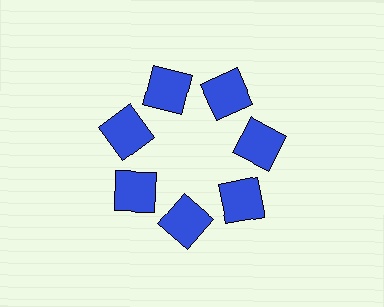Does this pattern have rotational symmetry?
Yes, this pattern has 7-fold rotational symmetry. It looks the same after rotating 51 degrees around the center.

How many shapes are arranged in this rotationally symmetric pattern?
There are 7 shapes, arranged in 7 groups of 1.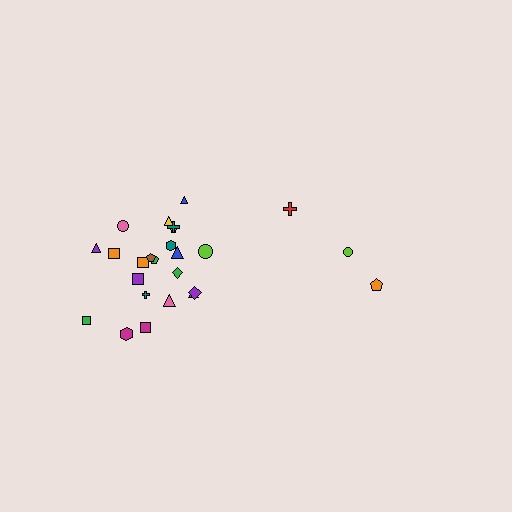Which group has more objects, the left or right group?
The left group.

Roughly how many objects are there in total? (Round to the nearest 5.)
Roughly 25 objects in total.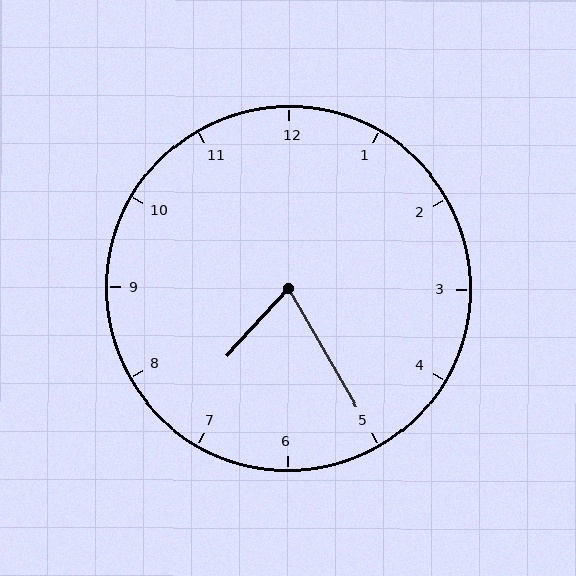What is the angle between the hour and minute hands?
Approximately 72 degrees.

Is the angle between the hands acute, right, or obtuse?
It is acute.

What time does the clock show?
7:25.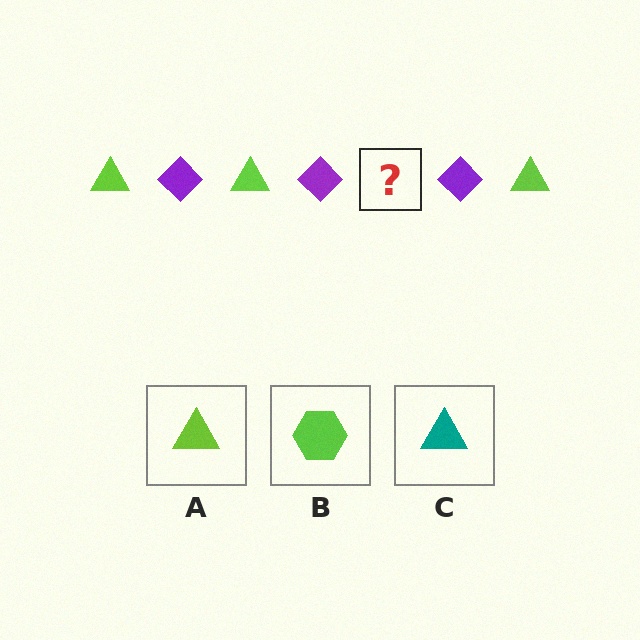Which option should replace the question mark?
Option A.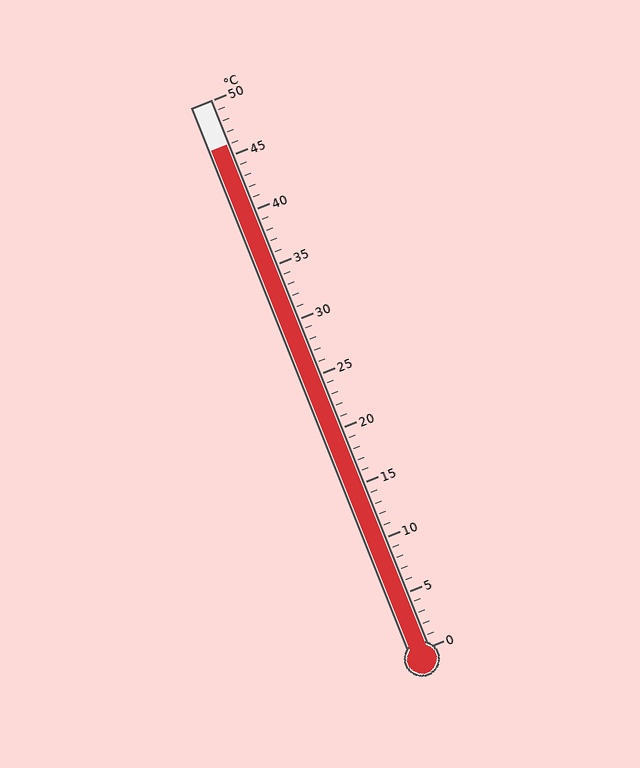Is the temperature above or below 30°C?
The temperature is above 30°C.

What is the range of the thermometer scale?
The thermometer scale ranges from 0°C to 50°C.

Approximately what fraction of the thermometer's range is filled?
The thermometer is filled to approximately 90% of its range.